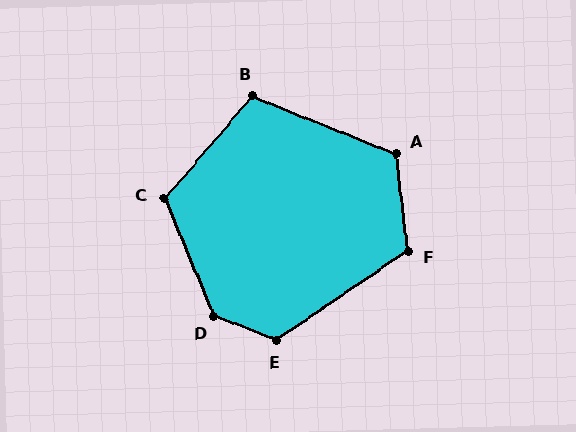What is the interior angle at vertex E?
Approximately 125 degrees (obtuse).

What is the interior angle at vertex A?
Approximately 118 degrees (obtuse).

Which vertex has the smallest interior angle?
B, at approximately 109 degrees.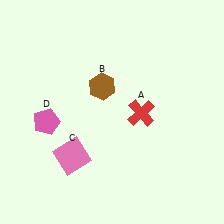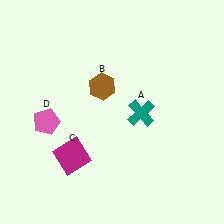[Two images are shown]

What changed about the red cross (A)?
In Image 1, A is red. In Image 2, it changed to teal.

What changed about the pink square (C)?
In Image 1, C is pink. In Image 2, it changed to magenta.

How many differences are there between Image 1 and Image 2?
There are 2 differences between the two images.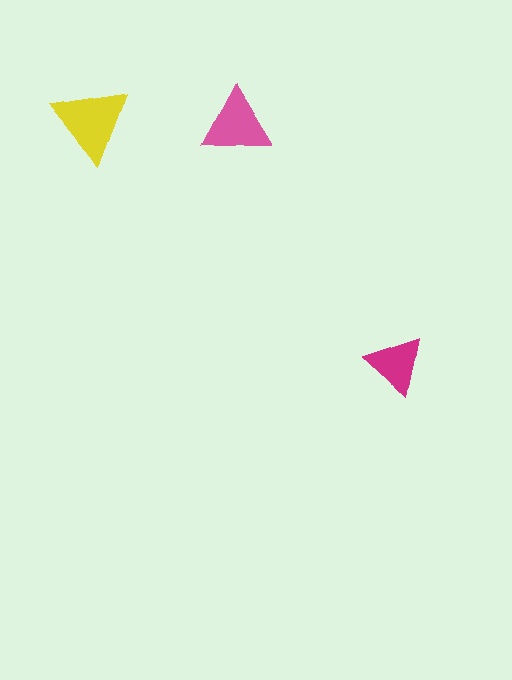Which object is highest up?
The pink triangle is topmost.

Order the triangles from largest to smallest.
the yellow one, the pink one, the magenta one.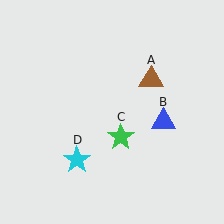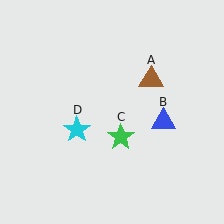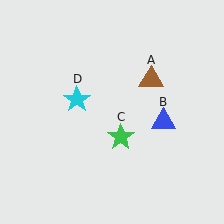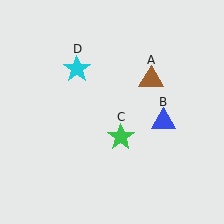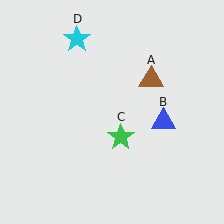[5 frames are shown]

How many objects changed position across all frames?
1 object changed position: cyan star (object D).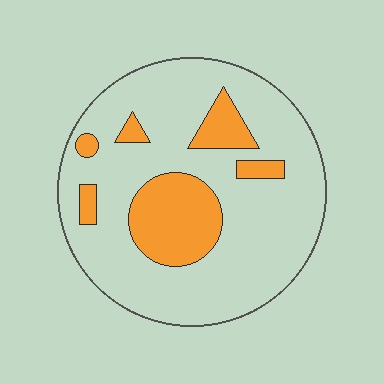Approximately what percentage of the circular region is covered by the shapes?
Approximately 20%.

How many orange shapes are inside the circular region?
6.